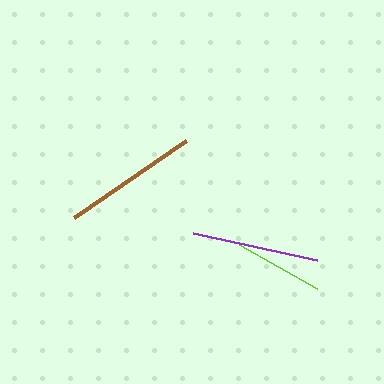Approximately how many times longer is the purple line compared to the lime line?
The purple line is approximately 1.4 times the length of the lime line.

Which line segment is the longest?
The brown line is the longest at approximately 136 pixels.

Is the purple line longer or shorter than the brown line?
The brown line is longer than the purple line.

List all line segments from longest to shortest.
From longest to shortest: brown, purple, lime.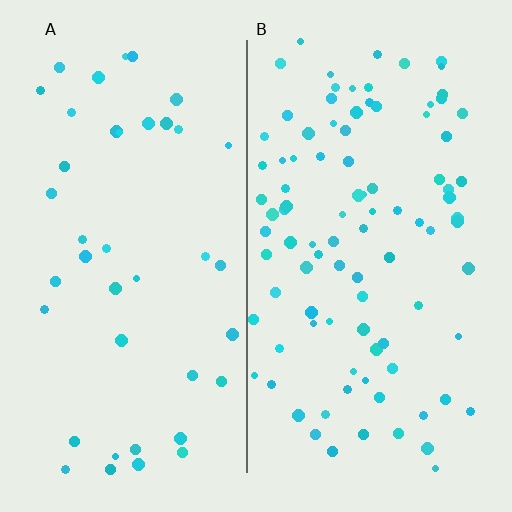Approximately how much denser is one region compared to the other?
Approximately 2.3× — region B over region A.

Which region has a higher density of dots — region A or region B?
B (the right).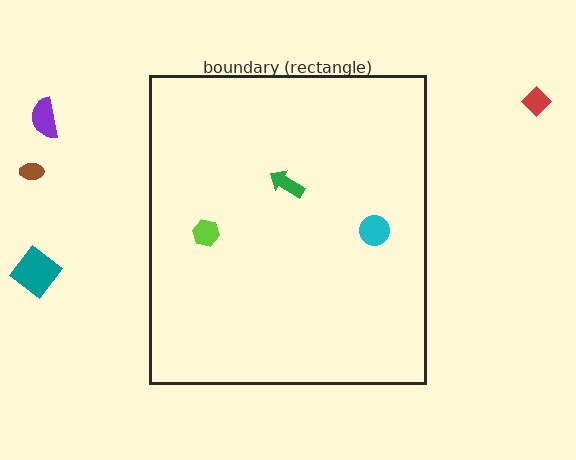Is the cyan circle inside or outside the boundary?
Inside.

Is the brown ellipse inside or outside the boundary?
Outside.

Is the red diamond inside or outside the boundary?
Outside.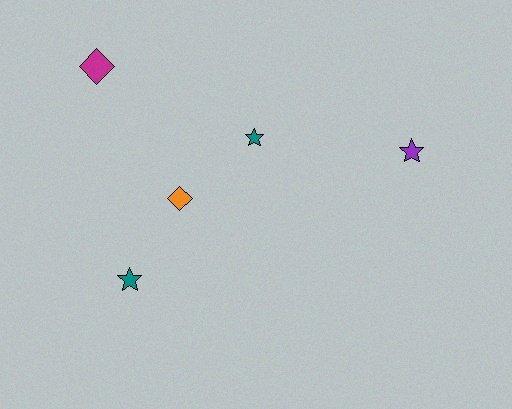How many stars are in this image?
There are 3 stars.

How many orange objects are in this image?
There is 1 orange object.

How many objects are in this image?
There are 5 objects.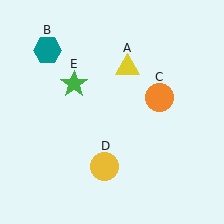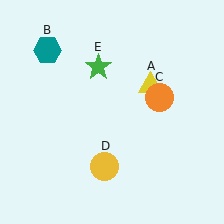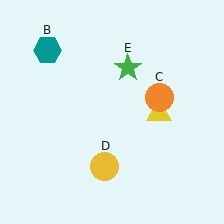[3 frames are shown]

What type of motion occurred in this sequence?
The yellow triangle (object A), green star (object E) rotated clockwise around the center of the scene.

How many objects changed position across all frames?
2 objects changed position: yellow triangle (object A), green star (object E).